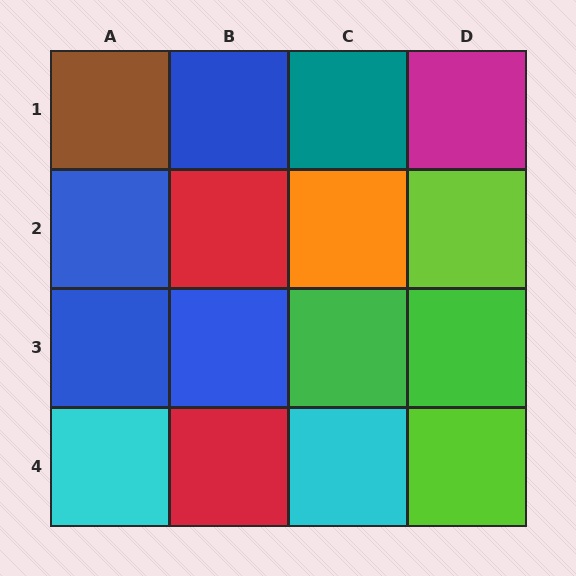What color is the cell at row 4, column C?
Cyan.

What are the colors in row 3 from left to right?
Blue, blue, green, green.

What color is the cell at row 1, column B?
Blue.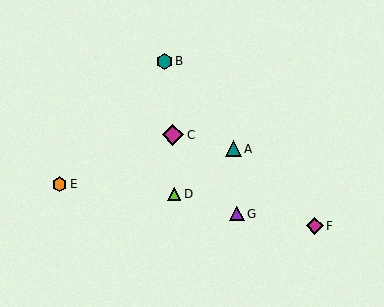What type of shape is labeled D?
Shape D is a lime triangle.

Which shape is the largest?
The magenta diamond (labeled C) is the largest.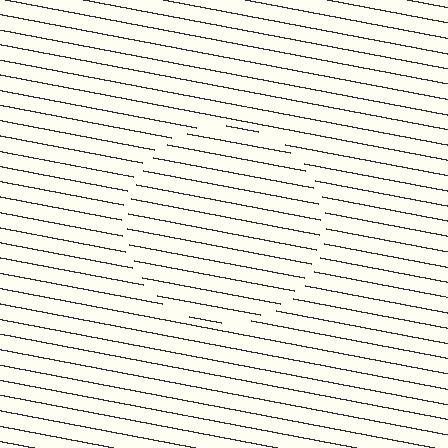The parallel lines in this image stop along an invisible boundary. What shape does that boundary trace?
An illusory circle. The interior of the shape contains the same grating, shifted by half a period — the contour is defined by the phase discontinuity where line-ends from the inner and outer gratings abut.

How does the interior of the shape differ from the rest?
The interior of the shape contains the same grating, shifted by half a period — the contour is defined by the phase discontinuity where line-ends from the inner and outer gratings abut.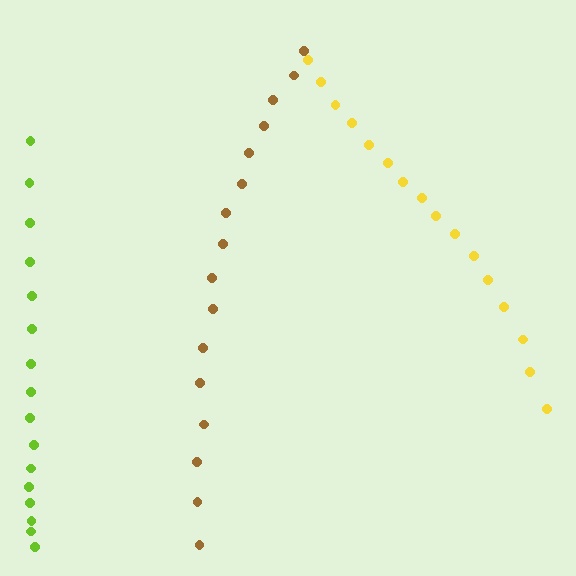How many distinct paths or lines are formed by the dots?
There are 3 distinct paths.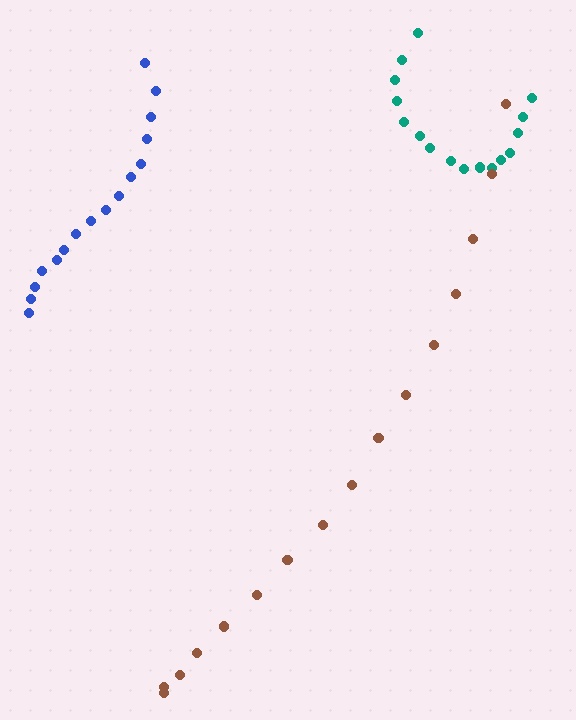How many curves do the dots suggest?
There are 3 distinct paths.